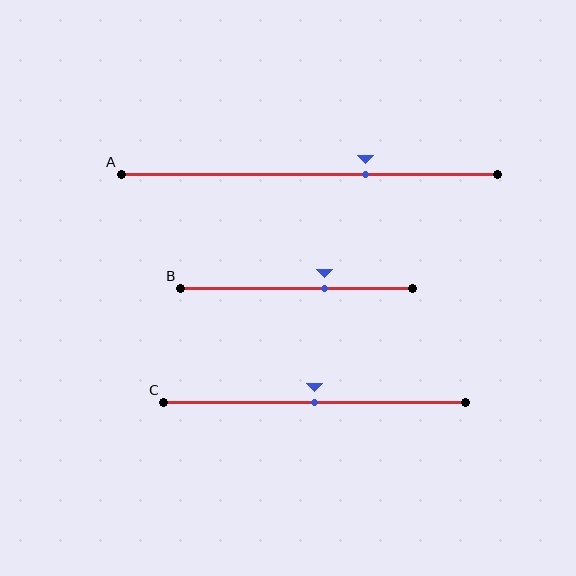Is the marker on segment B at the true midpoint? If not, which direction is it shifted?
No, the marker on segment B is shifted to the right by about 12% of the segment length.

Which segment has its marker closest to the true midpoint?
Segment C has its marker closest to the true midpoint.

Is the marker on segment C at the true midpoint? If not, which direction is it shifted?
Yes, the marker on segment C is at the true midpoint.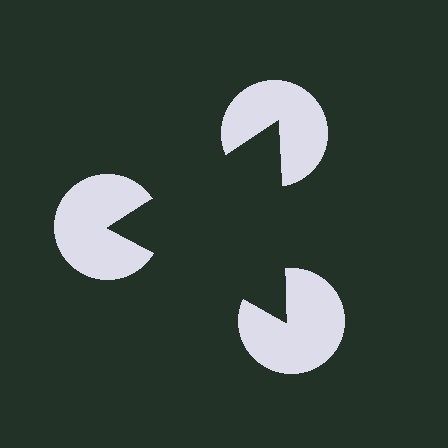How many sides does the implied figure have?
3 sides.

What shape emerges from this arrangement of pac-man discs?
An illusory triangle — its edges are inferred from the aligned wedge cuts in the pac-man discs, not physically drawn.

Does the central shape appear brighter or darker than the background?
It typically appears slightly darker than the background, even though no actual brightness change is drawn.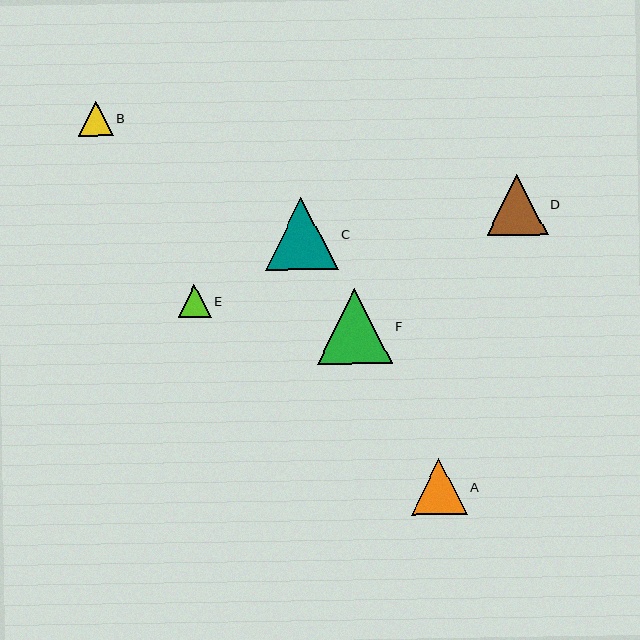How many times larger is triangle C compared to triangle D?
Triangle C is approximately 1.2 times the size of triangle D.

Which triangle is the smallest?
Triangle E is the smallest with a size of approximately 33 pixels.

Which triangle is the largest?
Triangle F is the largest with a size of approximately 75 pixels.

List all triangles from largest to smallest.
From largest to smallest: F, C, D, A, B, E.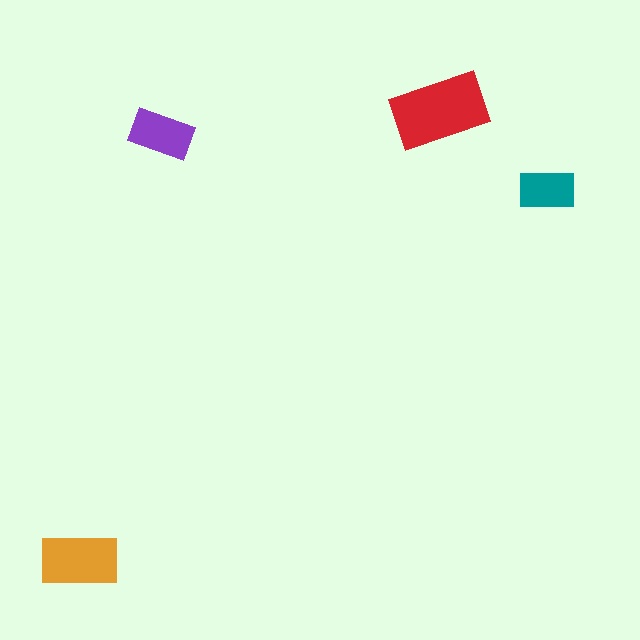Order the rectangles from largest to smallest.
the red one, the orange one, the purple one, the teal one.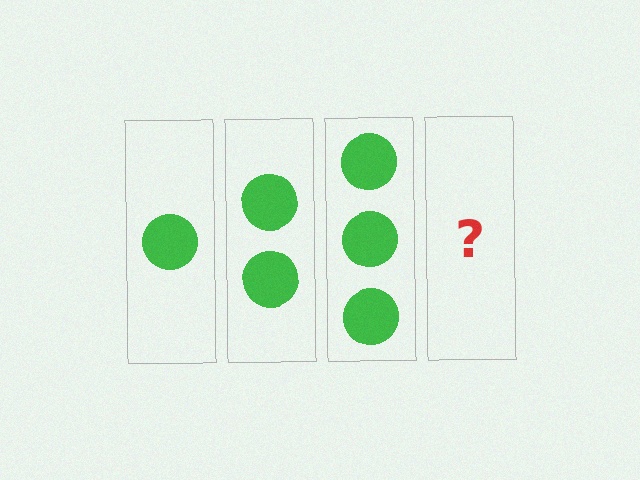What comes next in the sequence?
The next element should be 4 circles.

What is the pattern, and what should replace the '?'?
The pattern is that each step adds one more circle. The '?' should be 4 circles.